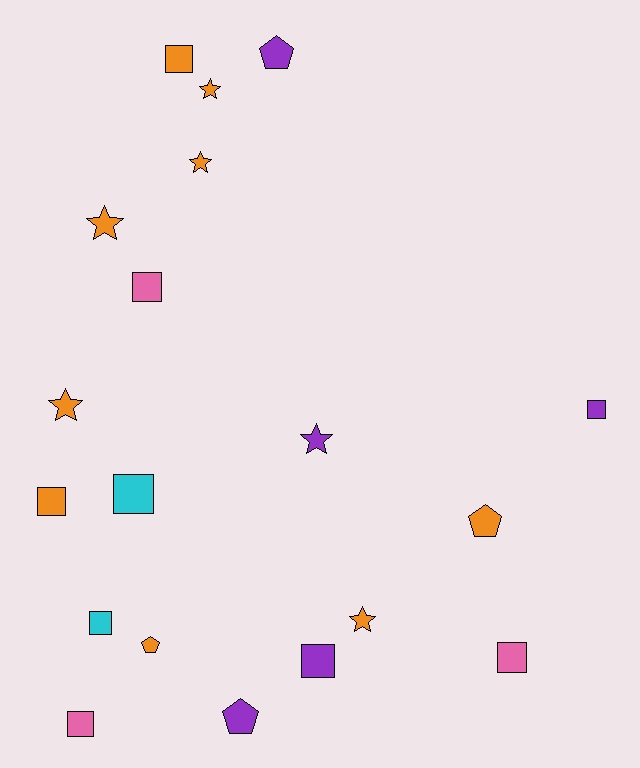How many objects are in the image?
There are 19 objects.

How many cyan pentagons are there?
There are no cyan pentagons.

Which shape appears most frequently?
Square, with 9 objects.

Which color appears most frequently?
Orange, with 9 objects.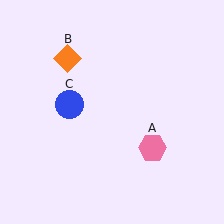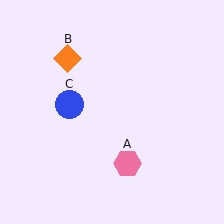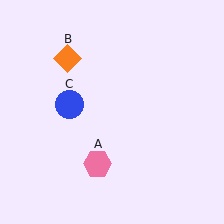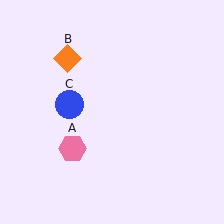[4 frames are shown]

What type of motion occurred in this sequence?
The pink hexagon (object A) rotated clockwise around the center of the scene.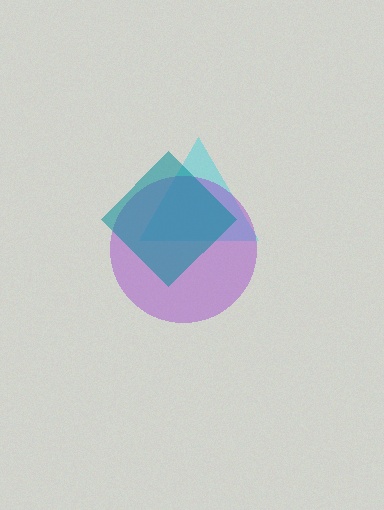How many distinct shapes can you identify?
There are 3 distinct shapes: a cyan triangle, a purple circle, a teal diamond.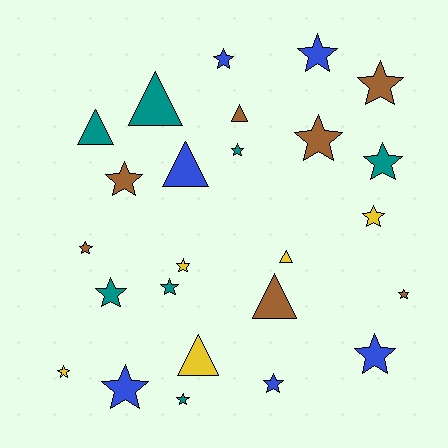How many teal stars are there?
There are 5 teal stars.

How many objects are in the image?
There are 25 objects.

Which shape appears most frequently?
Star, with 18 objects.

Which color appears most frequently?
Teal, with 7 objects.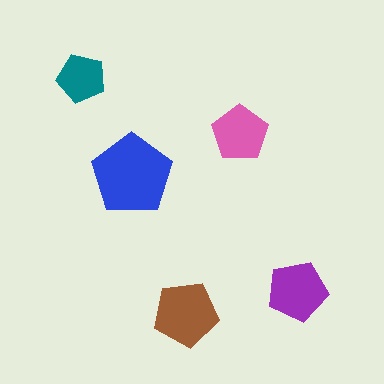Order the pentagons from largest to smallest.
the blue one, the brown one, the purple one, the pink one, the teal one.